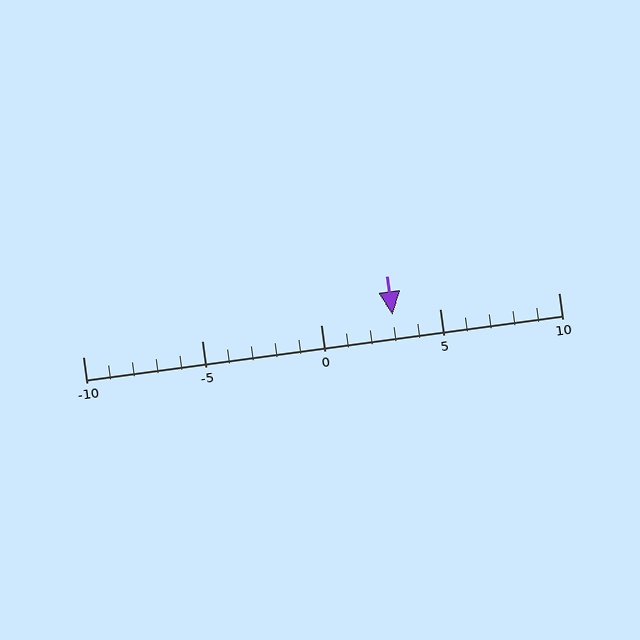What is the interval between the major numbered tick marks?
The major tick marks are spaced 5 units apart.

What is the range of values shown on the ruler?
The ruler shows values from -10 to 10.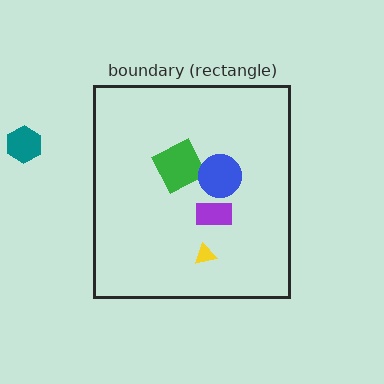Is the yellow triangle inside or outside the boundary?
Inside.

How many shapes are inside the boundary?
4 inside, 1 outside.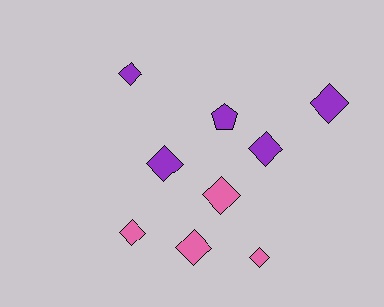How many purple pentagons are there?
There is 1 purple pentagon.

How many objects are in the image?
There are 9 objects.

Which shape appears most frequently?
Diamond, with 8 objects.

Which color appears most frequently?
Purple, with 5 objects.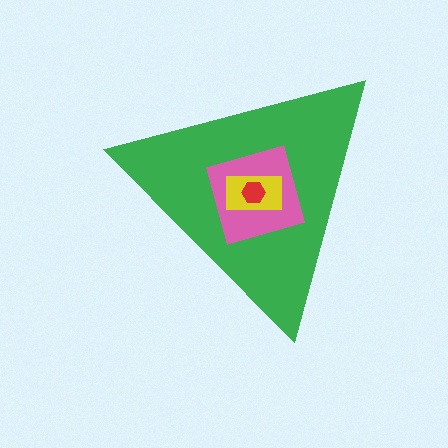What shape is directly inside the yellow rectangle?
The red hexagon.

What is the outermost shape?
The green triangle.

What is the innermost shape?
The red hexagon.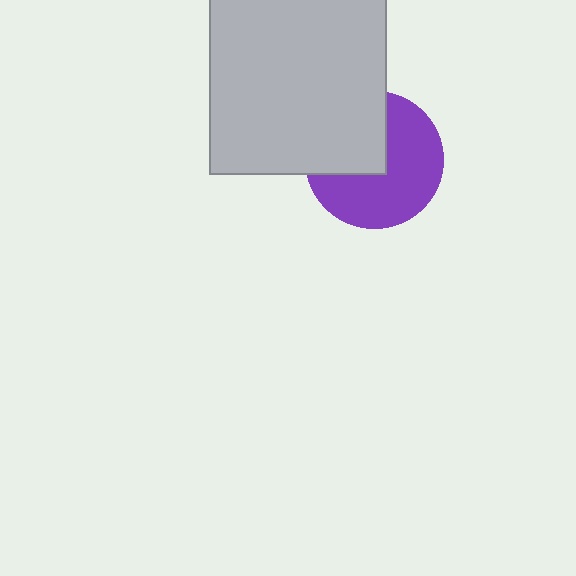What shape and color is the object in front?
The object in front is a light gray square.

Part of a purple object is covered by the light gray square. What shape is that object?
It is a circle.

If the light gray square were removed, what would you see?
You would see the complete purple circle.